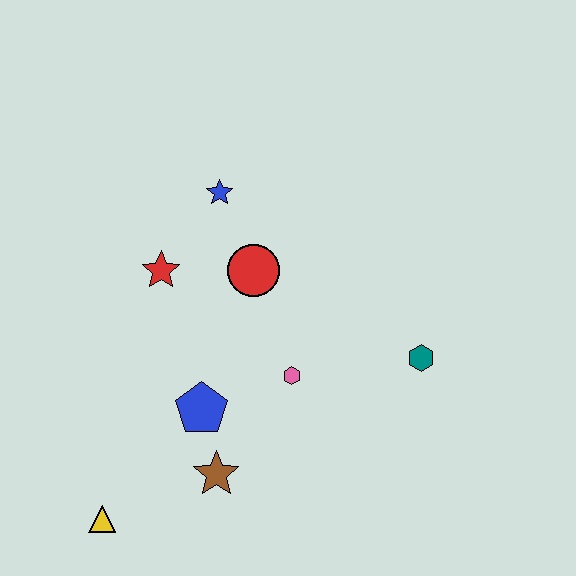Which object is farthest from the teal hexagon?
The yellow triangle is farthest from the teal hexagon.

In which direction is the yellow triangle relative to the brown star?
The yellow triangle is to the left of the brown star.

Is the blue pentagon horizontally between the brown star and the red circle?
No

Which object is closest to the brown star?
The blue pentagon is closest to the brown star.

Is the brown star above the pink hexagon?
No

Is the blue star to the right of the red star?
Yes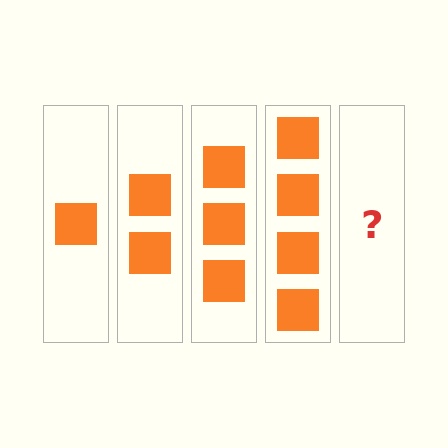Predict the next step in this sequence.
The next step is 5 squares.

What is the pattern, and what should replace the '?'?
The pattern is that each step adds one more square. The '?' should be 5 squares.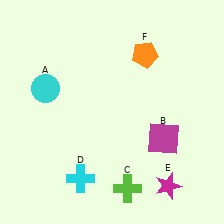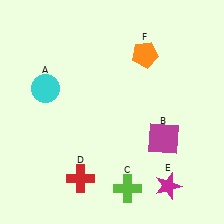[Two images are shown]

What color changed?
The cross (D) changed from cyan in Image 1 to red in Image 2.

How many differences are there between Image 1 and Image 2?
There is 1 difference between the two images.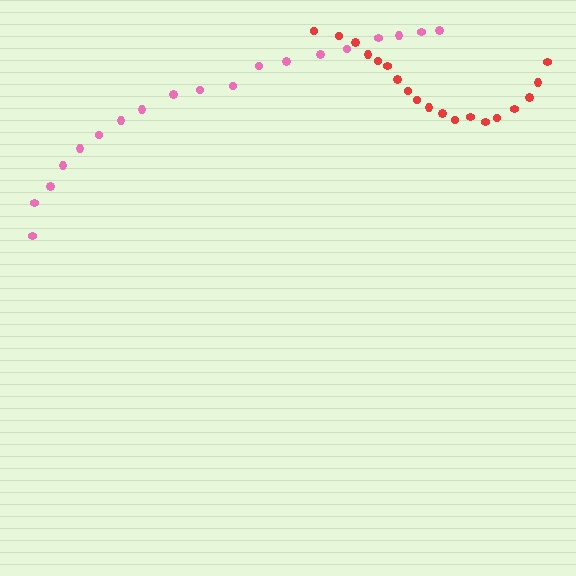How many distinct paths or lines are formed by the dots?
There are 2 distinct paths.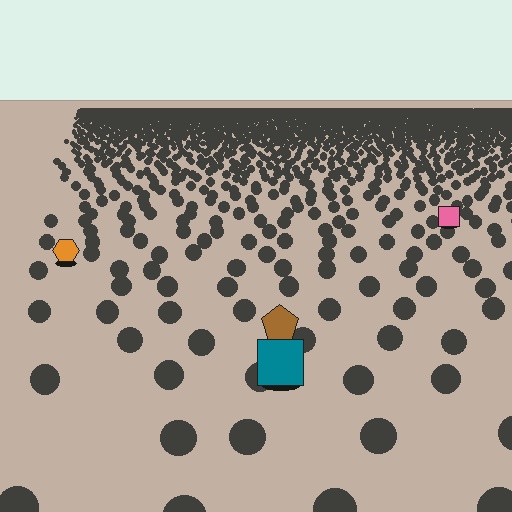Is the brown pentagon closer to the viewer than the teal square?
No. The teal square is closer — you can tell from the texture gradient: the ground texture is coarser near it.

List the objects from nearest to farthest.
From nearest to farthest: the teal square, the brown pentagon, the orange hexagon, the pink square.